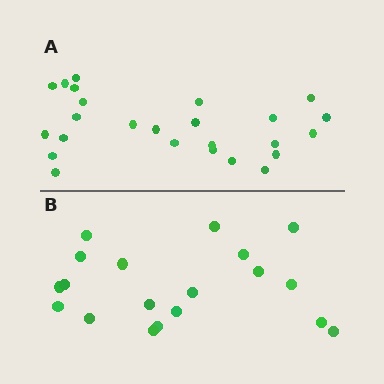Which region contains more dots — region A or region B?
Region A (the top region) has more dots.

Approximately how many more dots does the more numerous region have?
Region A has about 6 more dots than region B.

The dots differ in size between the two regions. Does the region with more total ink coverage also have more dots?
No. Region B has more total ink coverage because its dots are larger, but region A actually contains more individual dots. Total area can be misleading — the number of items is what matters here.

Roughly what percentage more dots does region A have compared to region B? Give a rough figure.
About 30% more.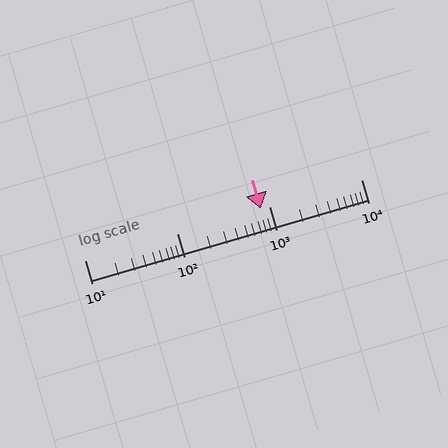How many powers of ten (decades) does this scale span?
The scale spans 3 decades, from 10 to 10000.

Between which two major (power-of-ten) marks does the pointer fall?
The pointer is between 100 and 1000.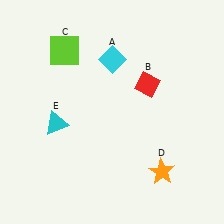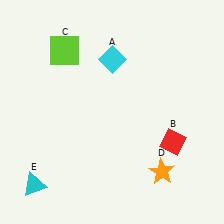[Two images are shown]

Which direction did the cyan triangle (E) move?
The cyan triangle (E) moved down.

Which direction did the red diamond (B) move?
The red diamond (B) moved down.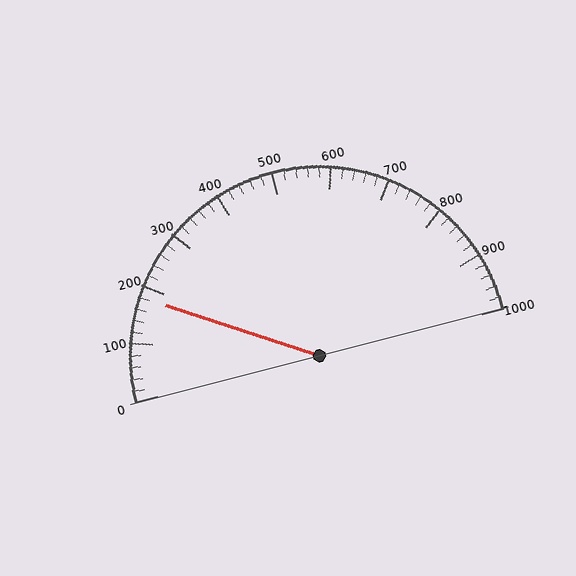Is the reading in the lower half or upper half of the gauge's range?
The reading is in the lower half of the range (0 to 1000).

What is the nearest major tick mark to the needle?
The nearest major tick mark is 200.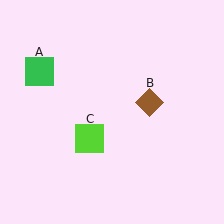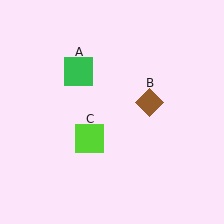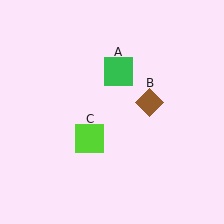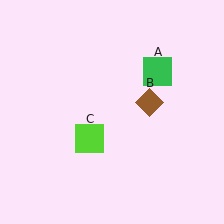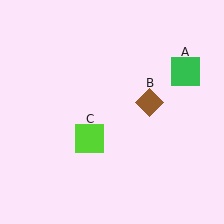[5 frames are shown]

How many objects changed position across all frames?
1 object changed position: green square (object A).